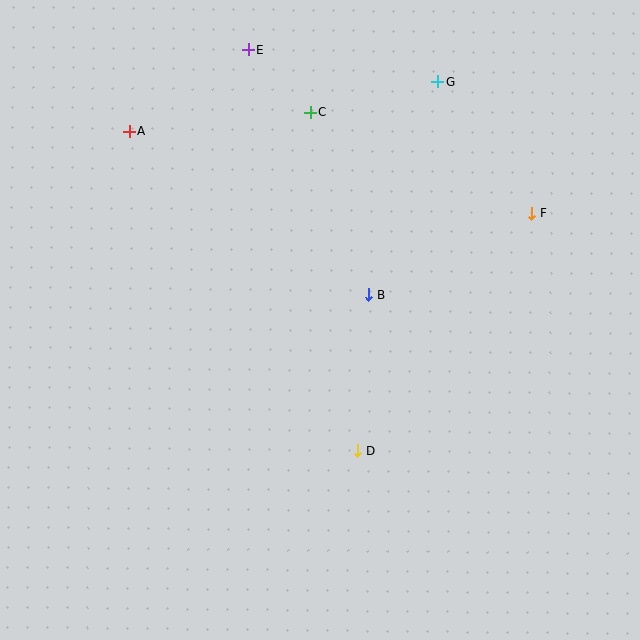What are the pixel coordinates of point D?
Point D is at (357, 451).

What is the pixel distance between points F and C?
The distance between F and C is 243 pixels.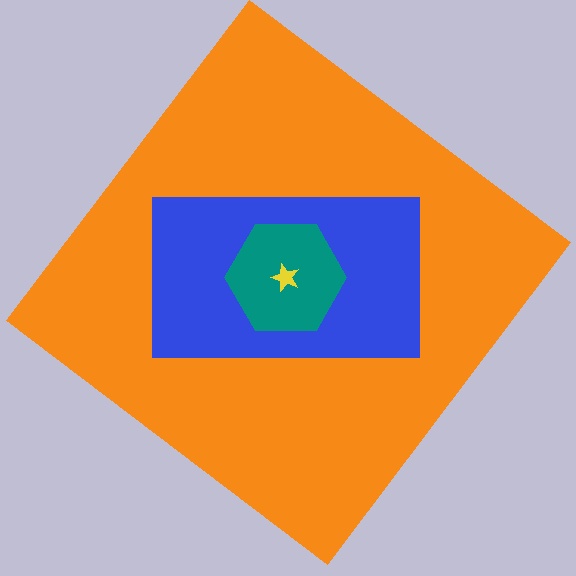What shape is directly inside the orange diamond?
The blue rectangle.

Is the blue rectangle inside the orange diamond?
Yes.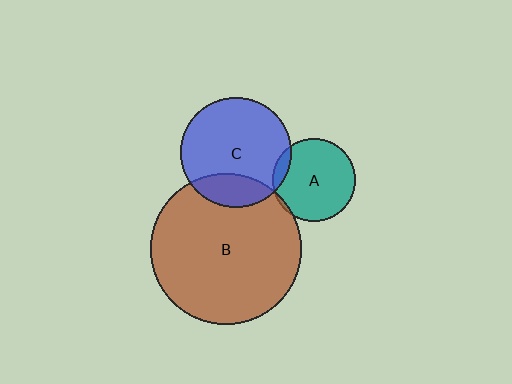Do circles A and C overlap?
Yes.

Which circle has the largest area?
Circle B (brown).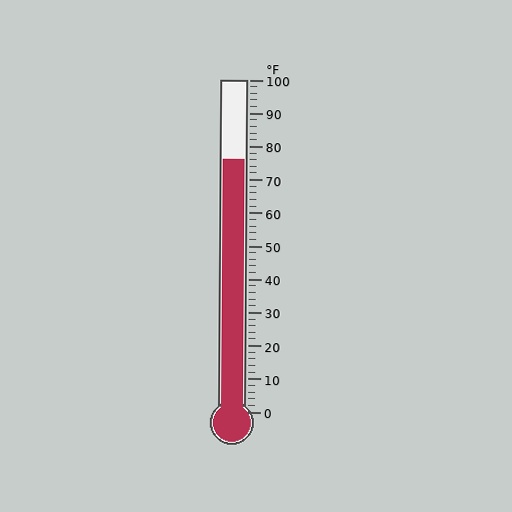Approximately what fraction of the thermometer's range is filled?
The thermometer is filled to approximately 75% of its range.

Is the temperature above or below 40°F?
The temperature is above 40°F.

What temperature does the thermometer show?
The thermometer shows approximately 76°F.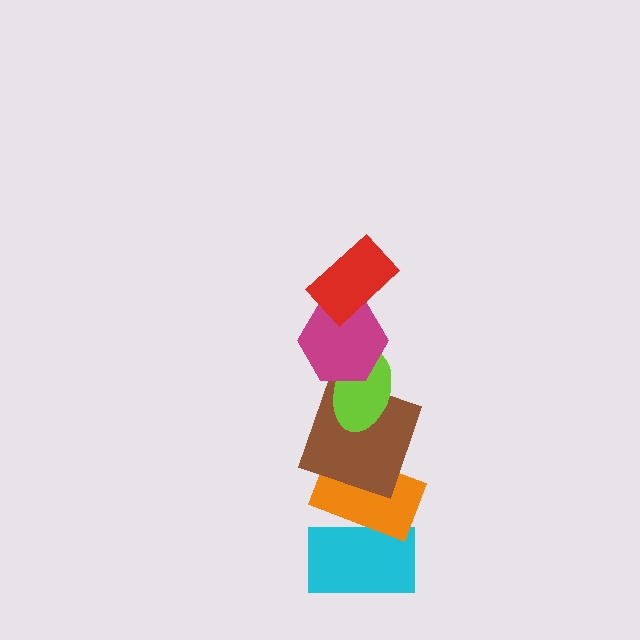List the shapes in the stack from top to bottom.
From top to bottom: the red rectangle, the magenta hexagon, the lime ellipse, the brown square, the orange rectangle, the cyan rectangle.